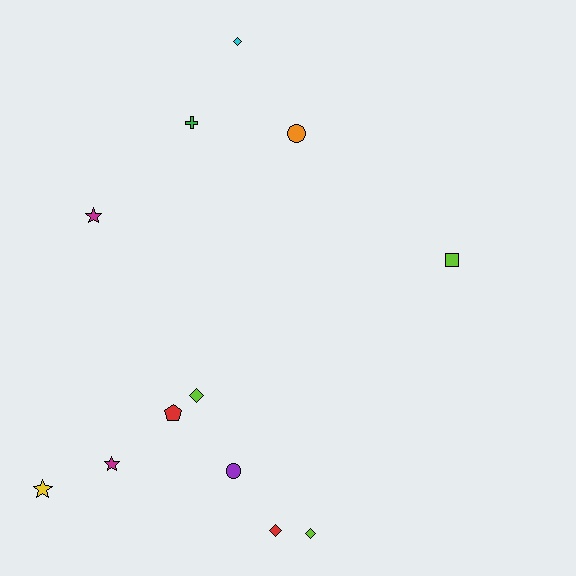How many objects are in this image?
There are 12 objects.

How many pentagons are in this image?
There is 1 pentagon.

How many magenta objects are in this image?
There are 2 magenta objects.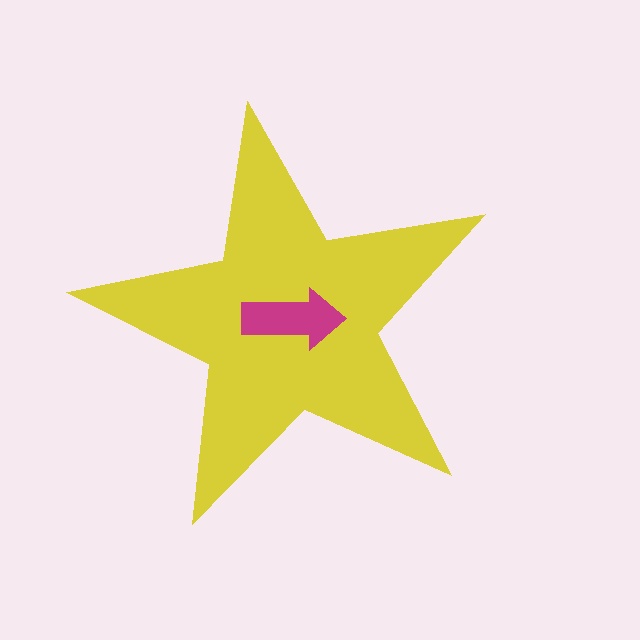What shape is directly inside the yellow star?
The magenta arrow.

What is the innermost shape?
The magenta arrow.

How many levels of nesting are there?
2.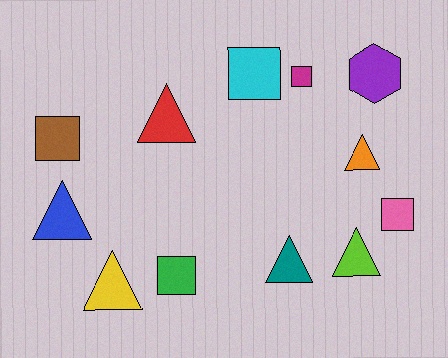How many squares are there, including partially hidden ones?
There are 5 squares.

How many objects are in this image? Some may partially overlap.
There are 12 objects.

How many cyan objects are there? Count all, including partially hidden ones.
There is 1 cyan object.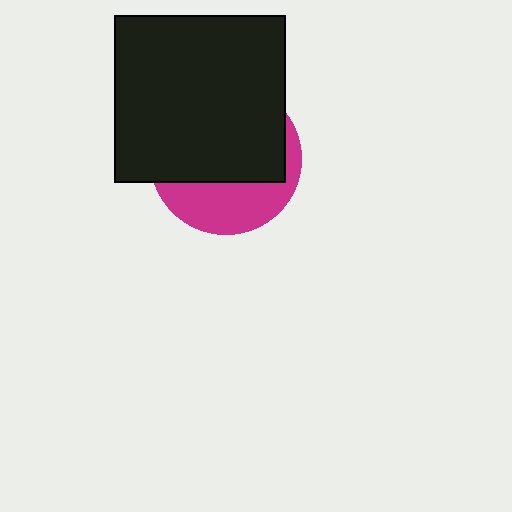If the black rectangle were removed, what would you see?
You would see the complete magenta circle.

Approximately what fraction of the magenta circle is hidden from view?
Roughly 65% of the magenta circle is hidden behind the black rectangle.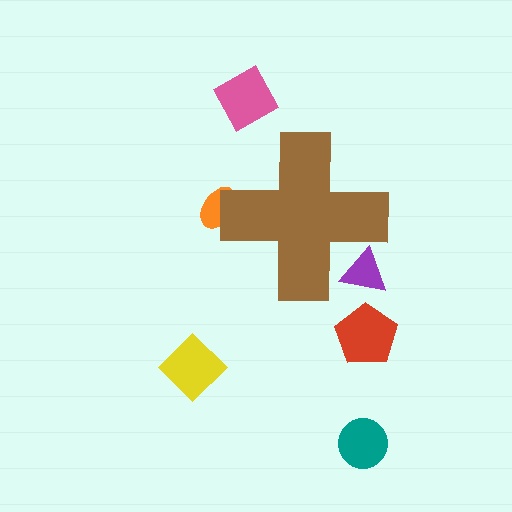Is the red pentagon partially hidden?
No, the red pentagon is fully visible.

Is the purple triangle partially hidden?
Yes, the purple triangle is partially hidden behind the brown cross.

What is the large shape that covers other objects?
A brown cross.